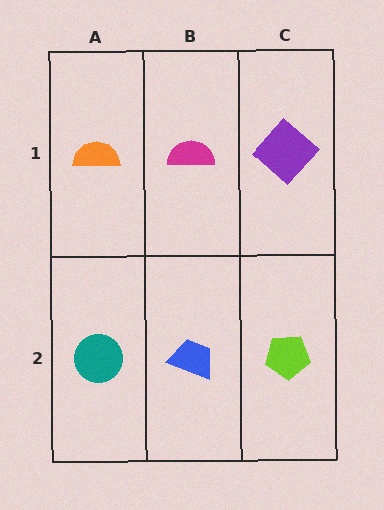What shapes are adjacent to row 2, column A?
An orange semicircle (row 1, column A), a blue trapezoid (row 2, column B).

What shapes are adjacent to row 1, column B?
A blue trapezoid (row 2, column B), an orange semicircle (row 1, column A), a purple diamond (row 1, column C).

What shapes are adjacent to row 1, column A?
A teal circle (row 2, column A), a magenta semicircle (row 1, column B).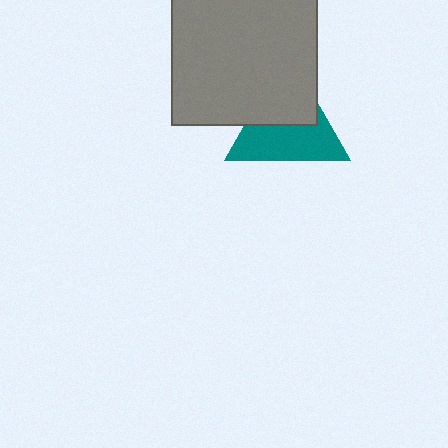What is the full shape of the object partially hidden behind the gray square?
The partially hidden object is a teal triangle.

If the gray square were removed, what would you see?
You would see the complete teal triangle.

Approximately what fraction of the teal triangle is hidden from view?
Roughly 44% of the teal triangle is hidden behind the gray square.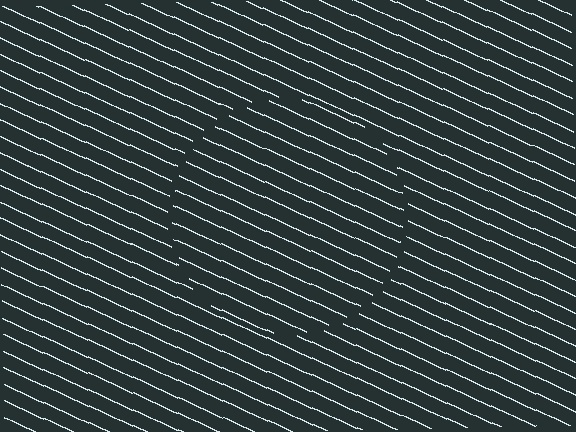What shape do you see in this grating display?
An illusory circle. The interior of the shape contains the same grating, shifted by half a period — the contour is defined by the phase discontinuity where line-ends from the inner and outer gratings abut.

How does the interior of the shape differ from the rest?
The interior of the shape contains the same grating, shifted by half a period — the contour is defined by the phase discontinuity where line-ends from the inner and outer gratings abut.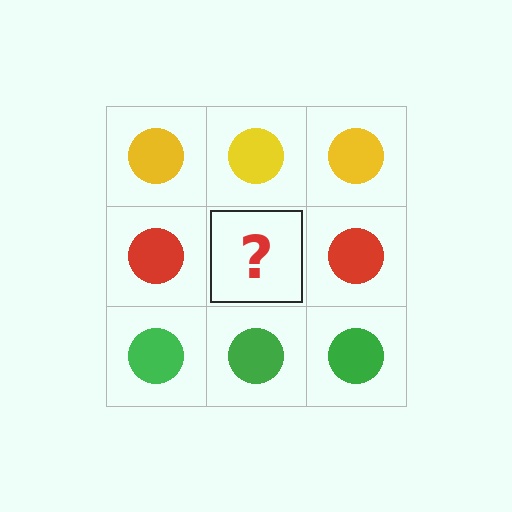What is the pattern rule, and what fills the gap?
The rule is that each row has a consistent color. The gap should be filled with a red circle.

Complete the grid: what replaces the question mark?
The question mark should be replaced with a red circle.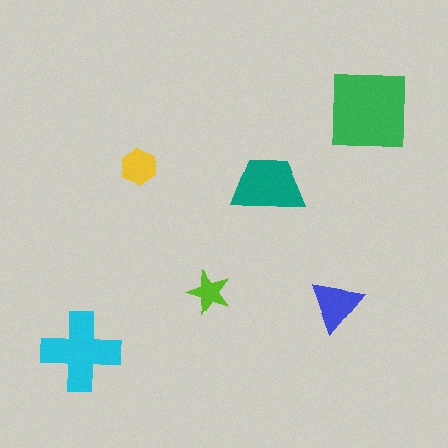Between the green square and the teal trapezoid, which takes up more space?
The green square.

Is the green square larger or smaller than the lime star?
Larger.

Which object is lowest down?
The cyan cross is bottommost.